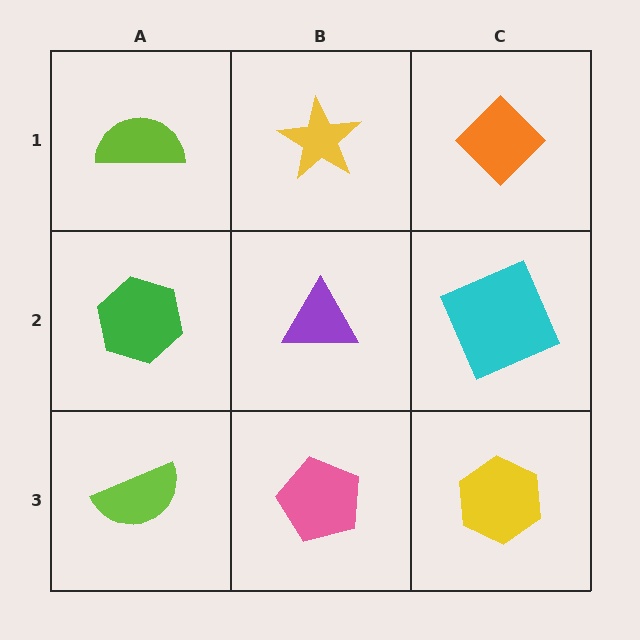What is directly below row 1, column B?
A purple triangle.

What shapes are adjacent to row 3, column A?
A green hexagon (row 2, column A), a pink pentagon (row 3, column B).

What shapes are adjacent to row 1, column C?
A cyan square (row 2, column C), a yellow star (row 1, column B).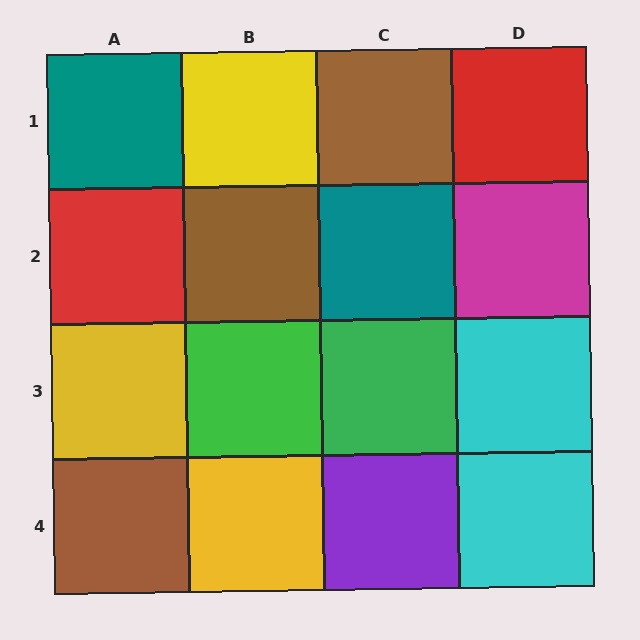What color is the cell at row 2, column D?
Magenta.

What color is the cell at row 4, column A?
Brown.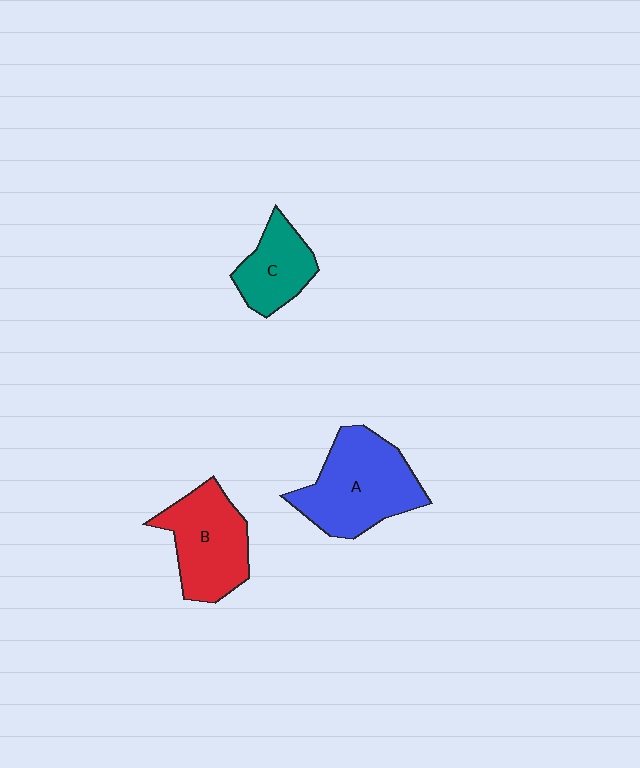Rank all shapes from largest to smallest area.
From largest to smallest: A (blue), B (red), C (teal).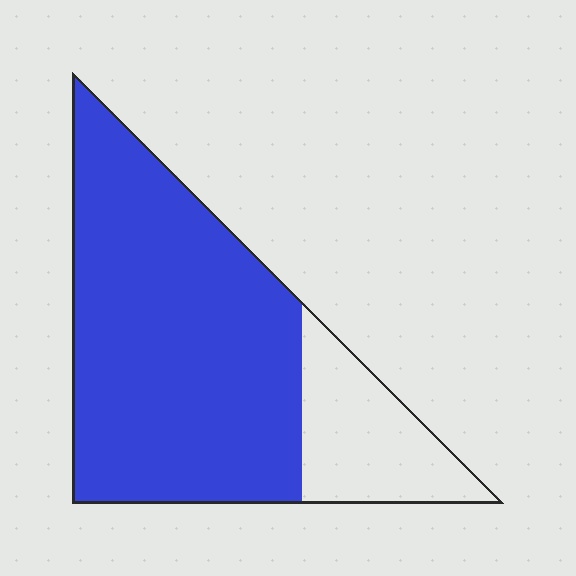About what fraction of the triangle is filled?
About four fifths (4/5).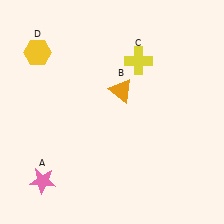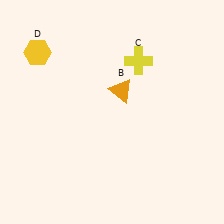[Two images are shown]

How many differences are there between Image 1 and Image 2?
There is 1 difference between the two images.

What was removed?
The pink star (A) was removed in Image 2.